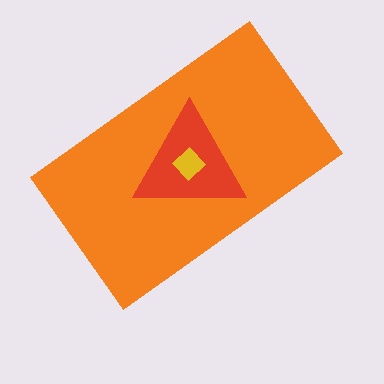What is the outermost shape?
The orange rectangle.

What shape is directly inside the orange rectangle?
The red triangle.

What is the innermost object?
The yellow diamond.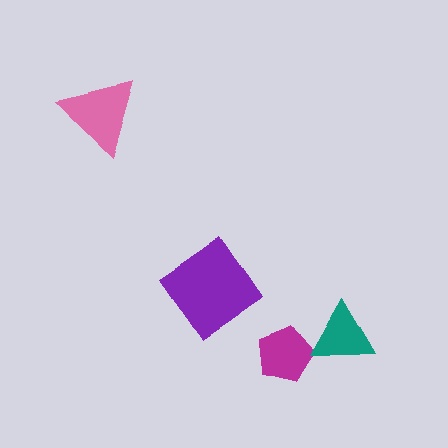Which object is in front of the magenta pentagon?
The teal triangle is in front of the magenta pentagon.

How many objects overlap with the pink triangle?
0 objects overlap with the pink triangle.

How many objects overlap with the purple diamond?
0 objects overlap with the purple diamond.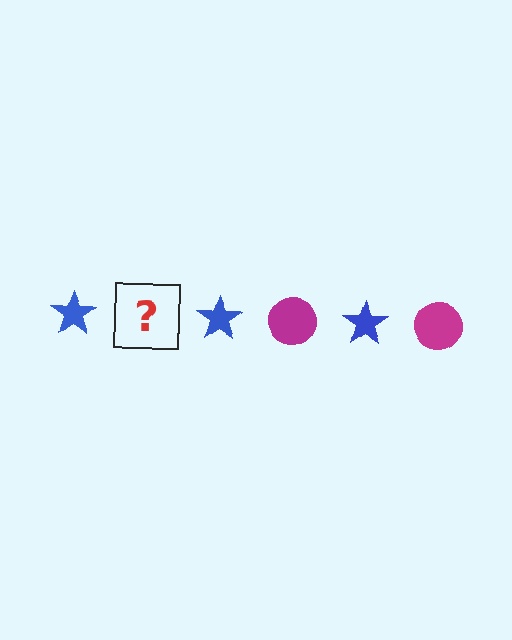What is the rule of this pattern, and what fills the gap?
The rule is that the pattern alternates between blue star and magenta circle. The gap should be filled with a magenta circle.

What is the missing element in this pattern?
The missing element is a magenta circle.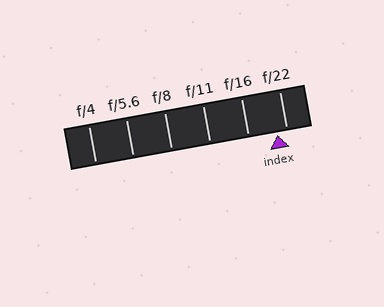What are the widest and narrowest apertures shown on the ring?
The widest aperture shown is f/4 and the narrowest is f/22.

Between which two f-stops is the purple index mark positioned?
The index mark is between f/16 and f/22.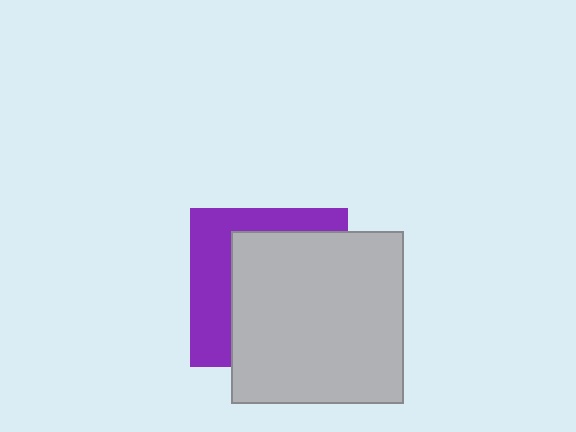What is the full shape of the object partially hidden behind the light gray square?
The partially hidden object is a purple square.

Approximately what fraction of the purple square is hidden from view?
Roughly 62% of the purple square is hidden behind the light gray square.